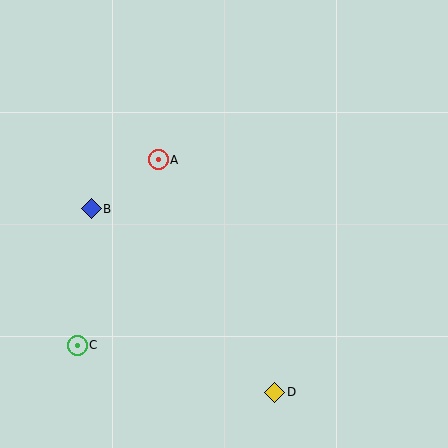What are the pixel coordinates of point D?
Point D is at (275, 392).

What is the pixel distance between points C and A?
The distance between C and A is 202 pixels.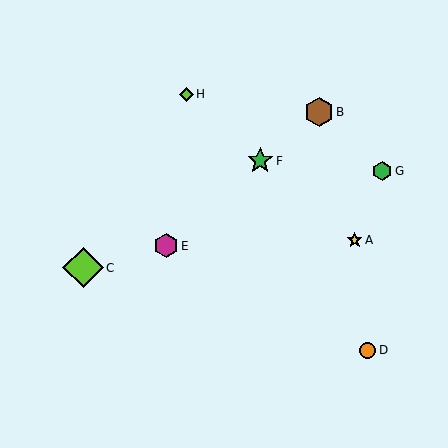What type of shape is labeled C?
Shape C is a lime diamond.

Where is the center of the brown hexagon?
The center of the brown hexagon is at (319, 112).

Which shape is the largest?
The lime diamond (labeled C) is the largest.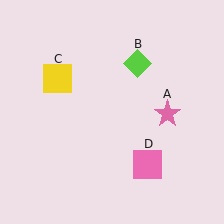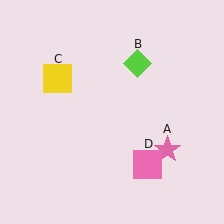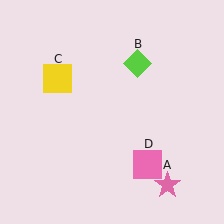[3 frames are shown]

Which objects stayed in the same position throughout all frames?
Lime diamond (object B) and yellow square (object C) and pink square (object D) remained stationary.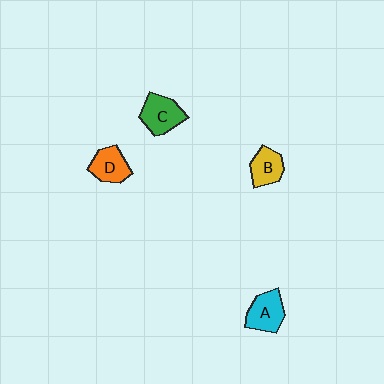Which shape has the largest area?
Shape C (green).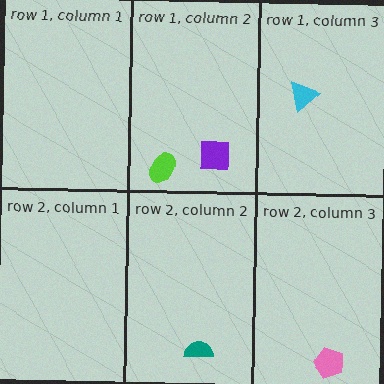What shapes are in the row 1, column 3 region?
The cyan triangle.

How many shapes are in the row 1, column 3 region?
1.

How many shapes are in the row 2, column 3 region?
1.